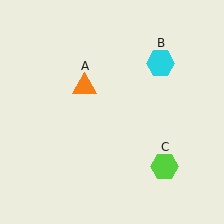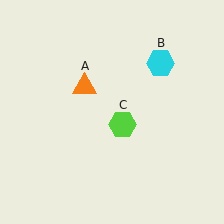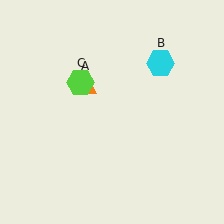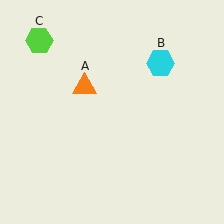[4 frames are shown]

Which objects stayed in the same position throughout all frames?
Orange triangle (object A) and cyan hexagon (object B) remained stationary.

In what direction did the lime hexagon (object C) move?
The lime hexagon (object C) moved up and to the left.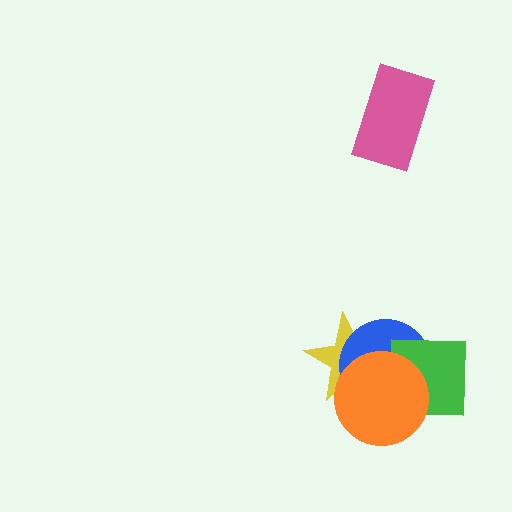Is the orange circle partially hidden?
No, no other shape covers it.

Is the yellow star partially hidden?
Yes, it is partially covered by another shape.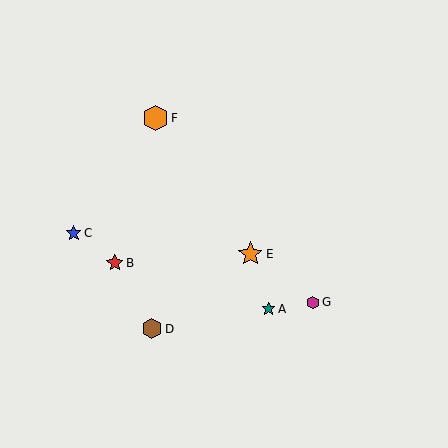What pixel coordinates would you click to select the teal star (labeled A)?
Click at (268, 309) to select the teal star A.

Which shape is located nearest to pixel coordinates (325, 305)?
The magenta hexagon (labeled G) at (313, 302) is nearest to that location.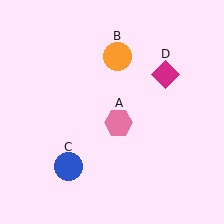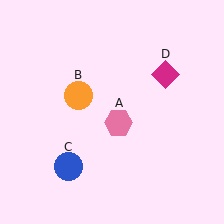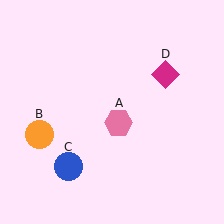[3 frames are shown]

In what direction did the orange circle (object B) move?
The orange circle (object B) moved down and to the left.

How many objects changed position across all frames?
1 object changed position: orange circle (object B).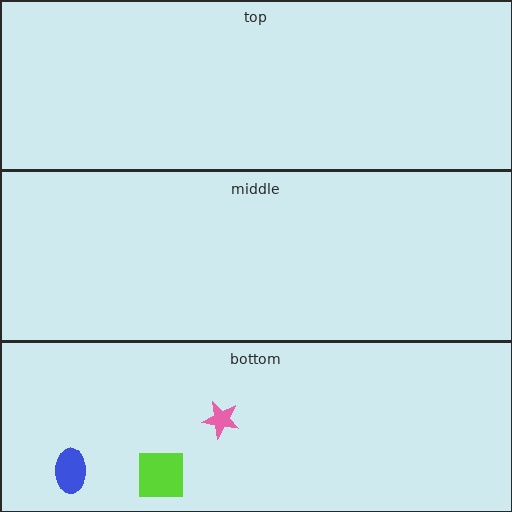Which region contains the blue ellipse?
The bottom region.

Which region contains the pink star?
The bottom region.